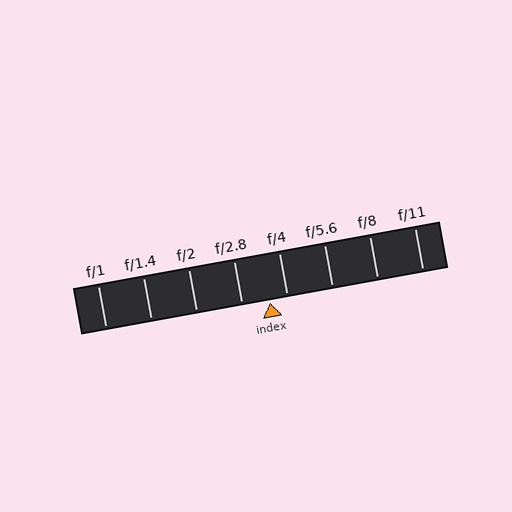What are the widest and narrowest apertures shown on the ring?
The widest aperture shown is f/1 and the narrowest is f/11.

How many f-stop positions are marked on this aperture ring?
There are 8 f-stop positions marked.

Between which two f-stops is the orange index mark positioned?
The index mark is between f/2.8 and f/4.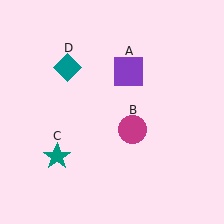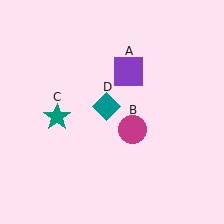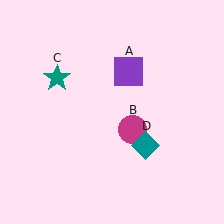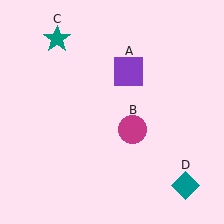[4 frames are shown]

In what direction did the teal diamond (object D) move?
The teal diamond (object D) moved down and to the right.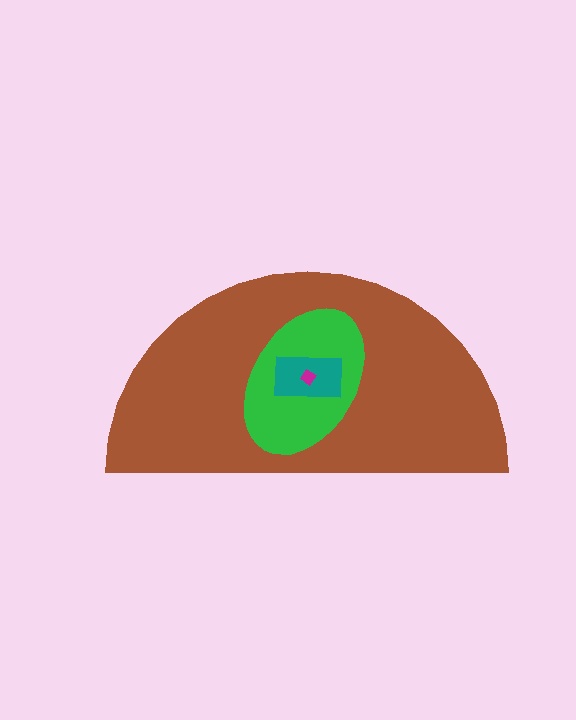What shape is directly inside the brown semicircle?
The green ellipse.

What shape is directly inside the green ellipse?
The teal rectangle.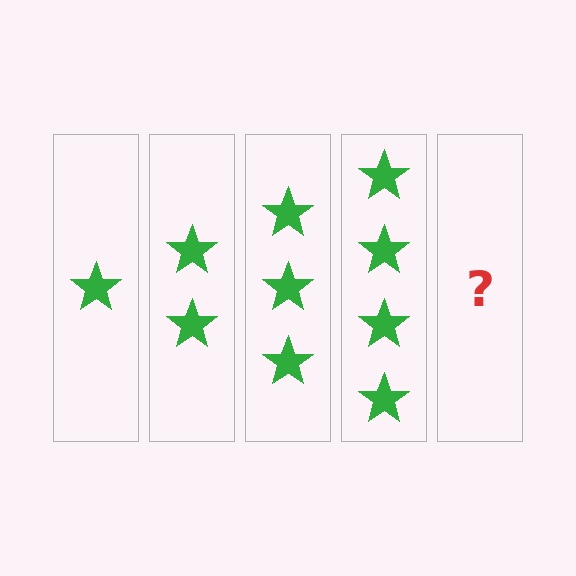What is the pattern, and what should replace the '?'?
The pattern is that each step adds one more star. The '?' should be 5 stars.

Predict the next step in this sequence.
The next step is 5 stars.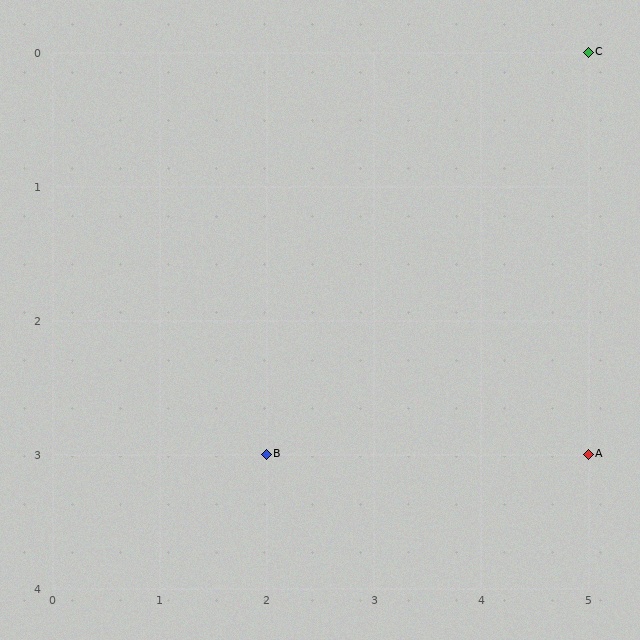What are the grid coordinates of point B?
Point B is at grid coordinates (2, 3).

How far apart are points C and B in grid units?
Points C and B are 3 columns and 3 rows apart (about 4.2 grid units diagonally).